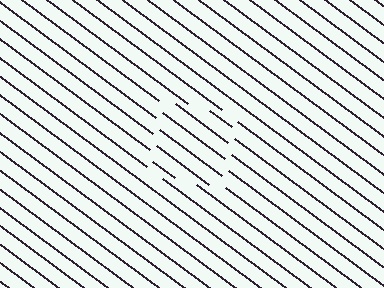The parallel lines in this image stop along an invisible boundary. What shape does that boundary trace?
An illusory square. The interior of the shape contains the same grating, shifted by half a period — the contour is defined by the phase discontinuity where line-ends from the inner and outer gratings abut.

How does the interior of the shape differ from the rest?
The interior of the shape contains the same grating, shifted by half a period — the contour is defined by the phase discontinuity where line-ends from the inner and outer gratings abut.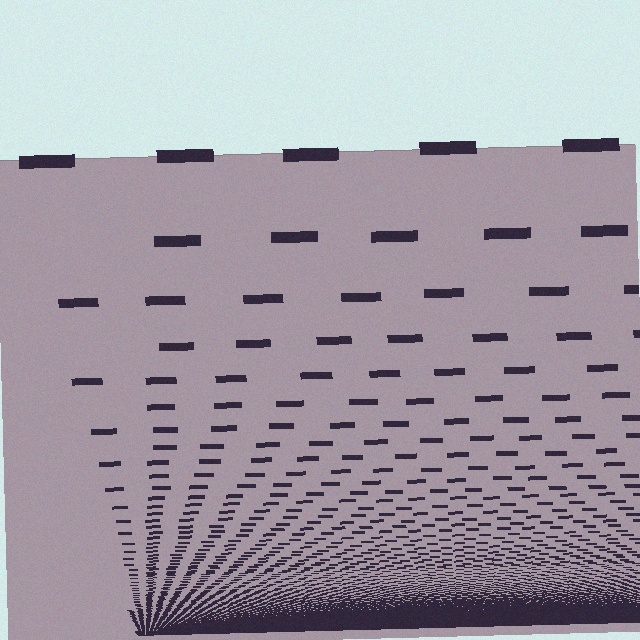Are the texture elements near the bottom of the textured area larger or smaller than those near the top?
Smaller. The gradient is inverted — elements near the bottom are smaller and denser.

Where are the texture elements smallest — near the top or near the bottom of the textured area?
Near the bottom.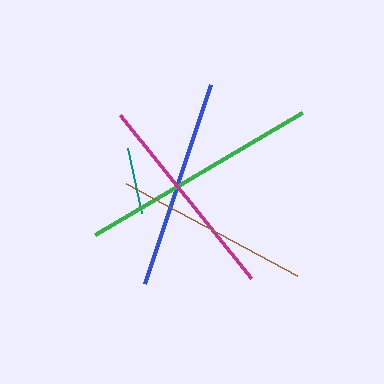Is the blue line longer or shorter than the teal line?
The blue line is longer than the teal line.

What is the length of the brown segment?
The brown segment is approximately 194 pixels long.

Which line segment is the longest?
The green line is the longest at approximately 240 pixels.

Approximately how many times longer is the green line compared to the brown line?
The green line is approximately 1.2 times the length of the brown line.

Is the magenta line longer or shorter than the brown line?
The magenta line is longer than the brown line.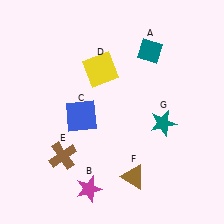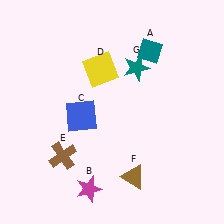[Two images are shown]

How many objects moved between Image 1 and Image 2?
1 object moved between the two images.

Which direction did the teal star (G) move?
The teal star (G) moved up.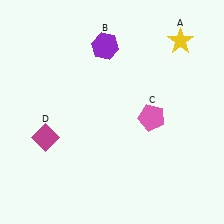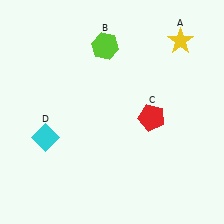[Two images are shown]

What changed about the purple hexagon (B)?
In Image 1, B is purple. In Image 2, it changed to lime.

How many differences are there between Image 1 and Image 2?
There are 3 differences between the two images.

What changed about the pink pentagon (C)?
In Image 1, C is pink. In Image 2, it changed to red.